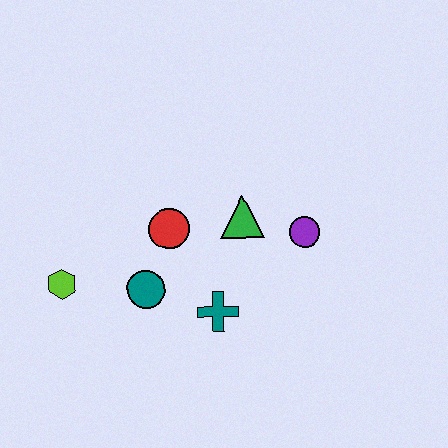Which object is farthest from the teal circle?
The purple circle is farthest from the teal circle.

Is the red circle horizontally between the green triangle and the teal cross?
No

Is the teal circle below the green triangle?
Yes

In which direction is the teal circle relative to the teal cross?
The teal circle is to the left of the teal cross.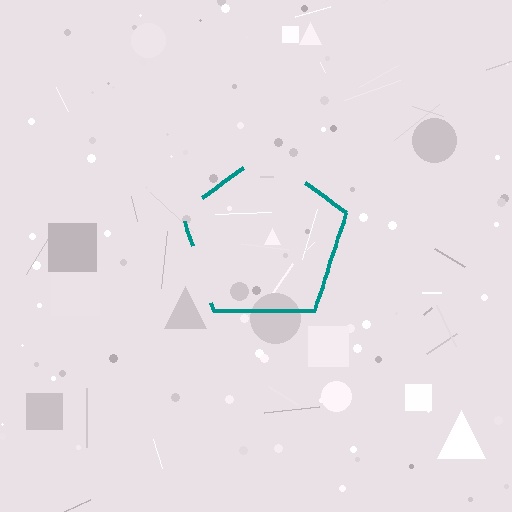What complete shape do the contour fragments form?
The contour fragments form a pentagon.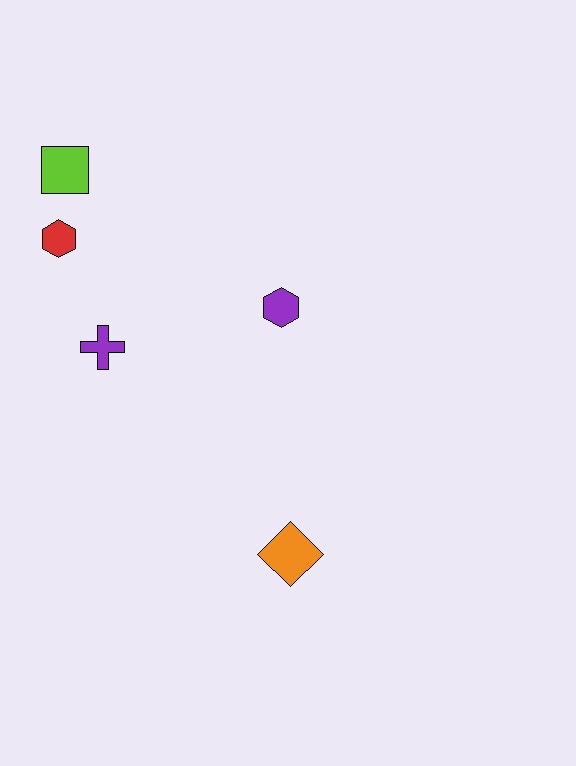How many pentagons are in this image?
There are no pentagons.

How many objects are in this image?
There are 5 objects.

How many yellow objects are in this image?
There are no yellow objects.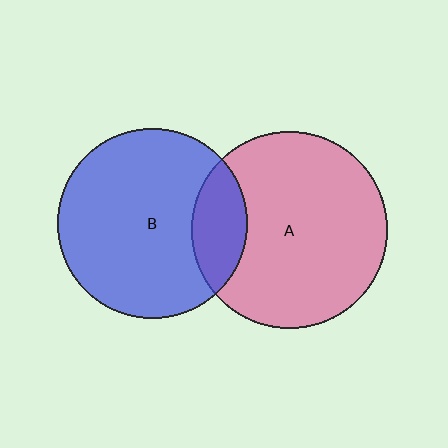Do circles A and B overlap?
Yes.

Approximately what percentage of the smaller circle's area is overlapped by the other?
Approximately 20%.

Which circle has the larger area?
Circle A (pink).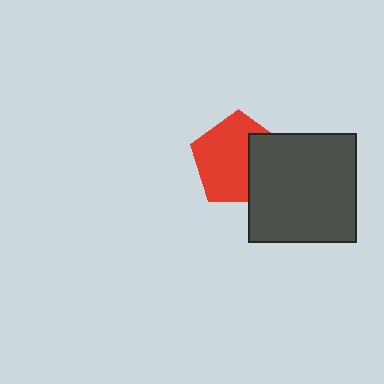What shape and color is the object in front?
The object in front is a dark gray square.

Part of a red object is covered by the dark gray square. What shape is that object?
It is a pentagon.